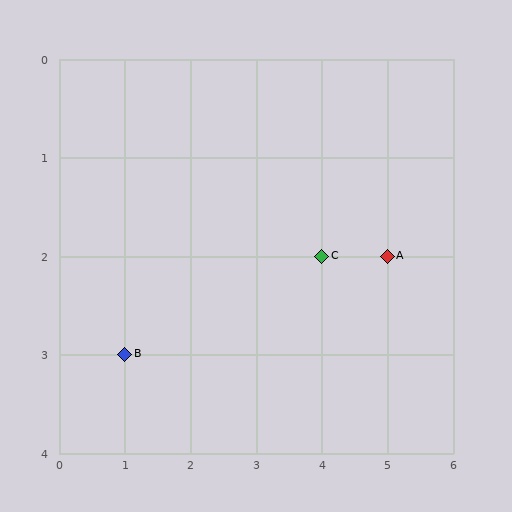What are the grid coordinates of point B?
Point B is at grid coordinates (1, 3).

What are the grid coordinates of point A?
Point A is at grid coordinates (5, 2).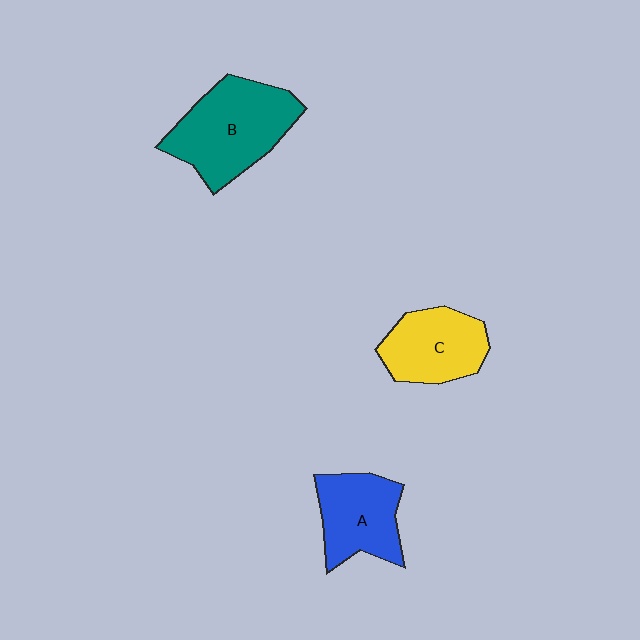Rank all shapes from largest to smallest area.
From largest to smallest: B (teal), C (yellow), A (blue).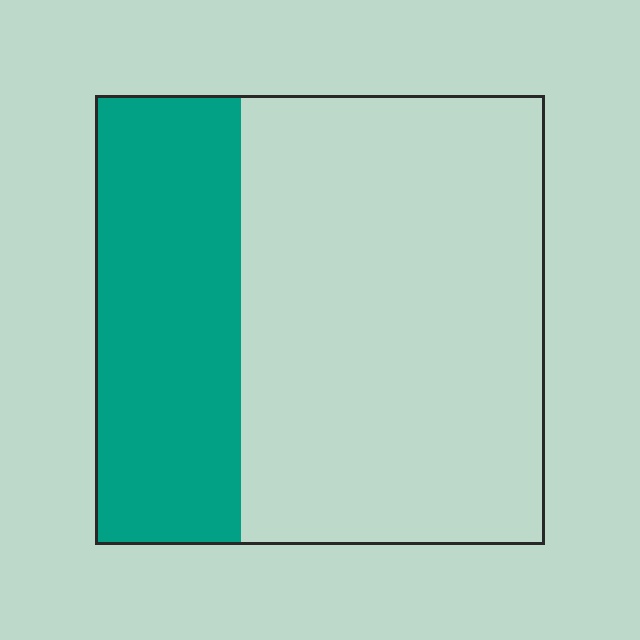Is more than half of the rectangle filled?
No.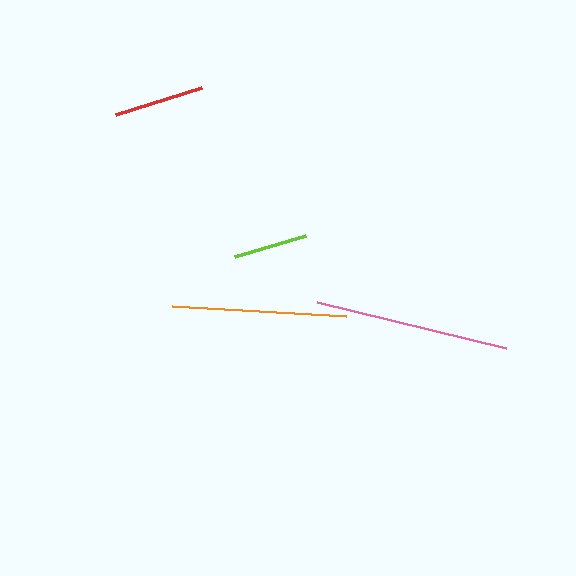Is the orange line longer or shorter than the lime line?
The orange line is longer than the lime line.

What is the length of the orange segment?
The orange segment is approximately 175 pixels long.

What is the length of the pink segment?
The pink segment is approximately 195 pixels long.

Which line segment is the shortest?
The lime line is the shortest at approximately 74 pixels.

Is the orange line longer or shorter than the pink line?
The pink line is longer than the orange line.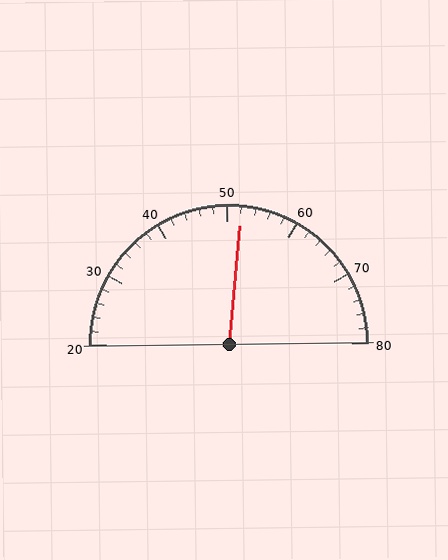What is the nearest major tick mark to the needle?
The nearest major tick mark is 50.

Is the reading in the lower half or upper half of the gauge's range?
The reading is in the upper half of the range (20 to 80).